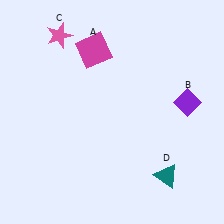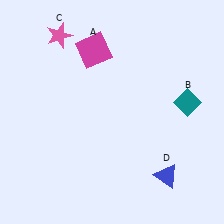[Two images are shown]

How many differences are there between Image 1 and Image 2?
There are 2 differences between the two images.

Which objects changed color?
B changed from purple to teal. D changed from teal to blue.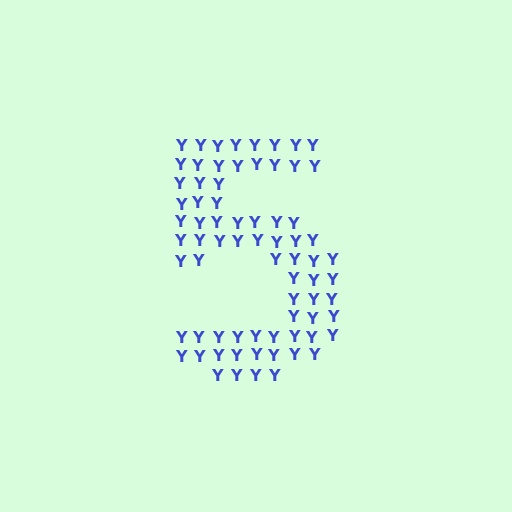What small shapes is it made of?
It is made of small letter Y's.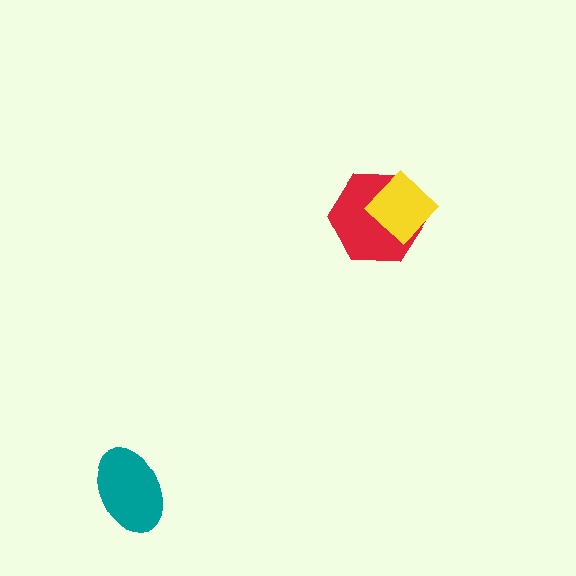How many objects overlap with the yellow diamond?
1 object overlaps with the yellow diamond.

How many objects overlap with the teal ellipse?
0 objects overlap with the teal ellipse.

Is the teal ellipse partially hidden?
No, no other shape covers it.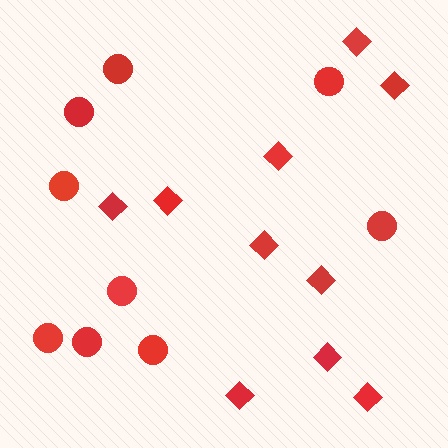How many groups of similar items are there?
There are 2 groups: one group of diamonds (10) and one group of circles (9).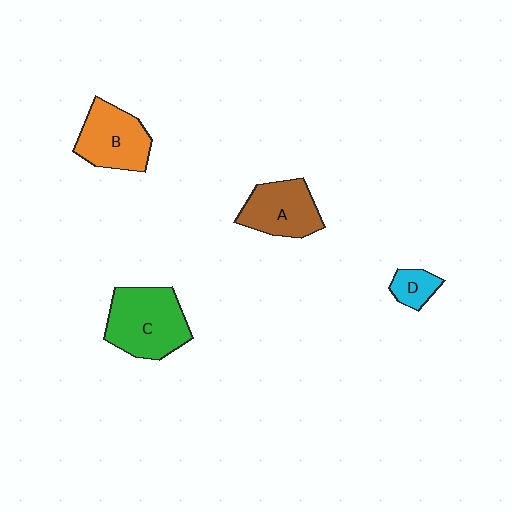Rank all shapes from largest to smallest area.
From largest to smallest: C (green), B (orange), A (brown), D (cyan).